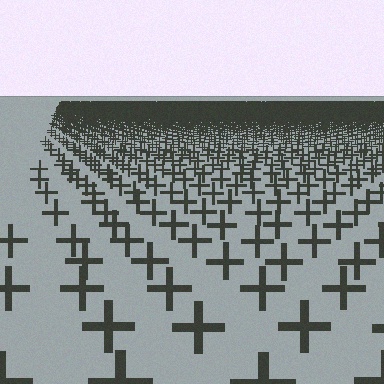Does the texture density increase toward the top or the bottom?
Density increases toward the top.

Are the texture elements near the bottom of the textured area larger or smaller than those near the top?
Larger. Near the bottom, elements are closer to the viewer and appear at a bigger on-screen size.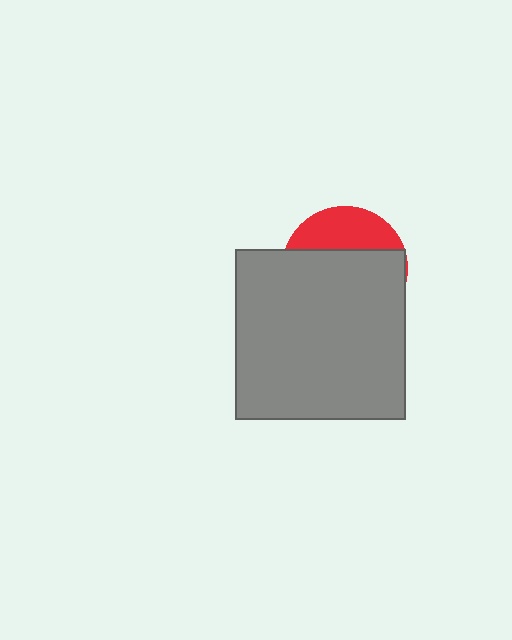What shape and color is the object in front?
The object in front is a gray square.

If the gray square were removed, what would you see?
You would see the complete red circle.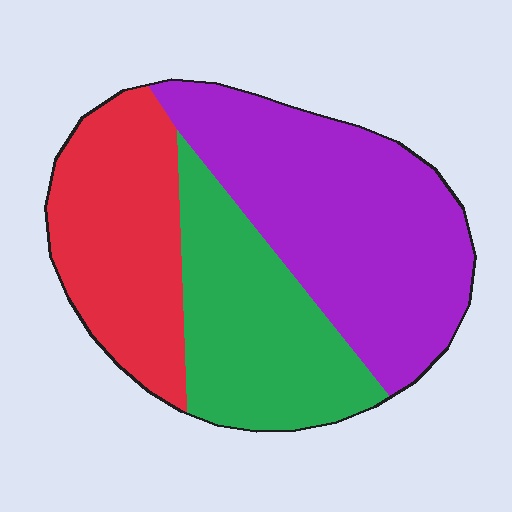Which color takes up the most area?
Purple, at roughly 45%.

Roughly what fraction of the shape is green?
Green takes up about one quarter (1/4) of the shape.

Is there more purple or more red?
Purple.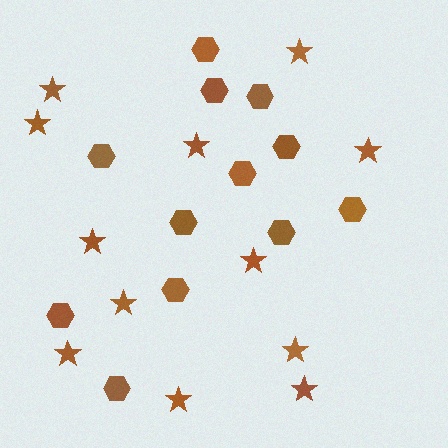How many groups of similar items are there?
There are 2 groups: one group of hexagons (12) and one group of stars (12).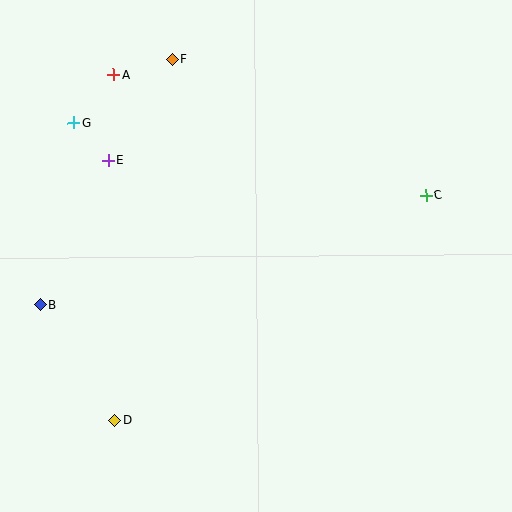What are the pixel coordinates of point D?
Point D is at (115, 420).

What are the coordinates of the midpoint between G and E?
The midpoint between G and E is at (91, 142).